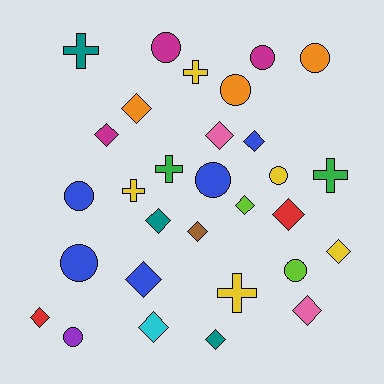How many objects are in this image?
There are 30 objects.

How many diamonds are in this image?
There are 14 diamonds.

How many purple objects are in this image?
There is 1 purple object.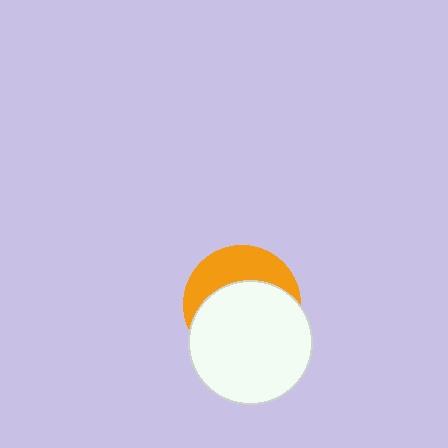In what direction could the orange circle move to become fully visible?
The orange circle could move up. That would shift it out from behind the white circle entirely.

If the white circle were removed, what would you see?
You would see the complete orange circle.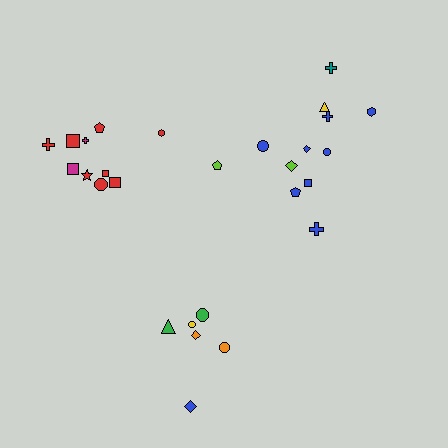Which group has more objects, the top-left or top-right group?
The top-right group.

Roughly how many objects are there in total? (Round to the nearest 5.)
Roughly 30 objects in total.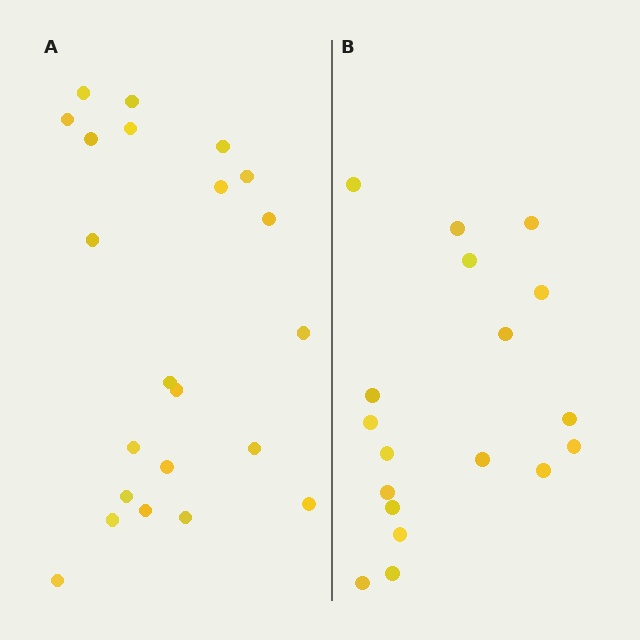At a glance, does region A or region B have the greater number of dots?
Region A (the left region) has more dots.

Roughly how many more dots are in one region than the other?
Region A has about 4 more dots than region B.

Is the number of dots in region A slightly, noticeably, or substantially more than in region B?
Region A has only slightly more — the two regions are fairly close. The ratio is roughly 1.2 to 1.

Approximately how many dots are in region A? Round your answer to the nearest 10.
About 20 dots. (The exact count is 22, which rounds to 20.)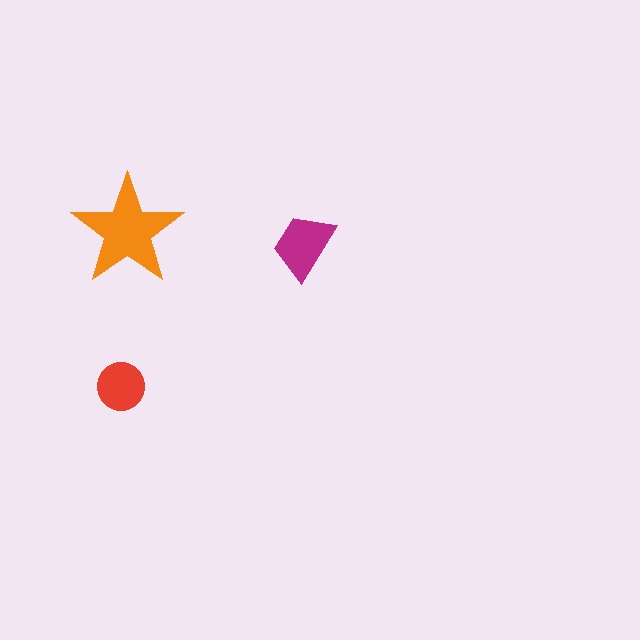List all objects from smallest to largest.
The red circle, the magenta trapezoid, the orange star.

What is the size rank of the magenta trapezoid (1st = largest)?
2nd.